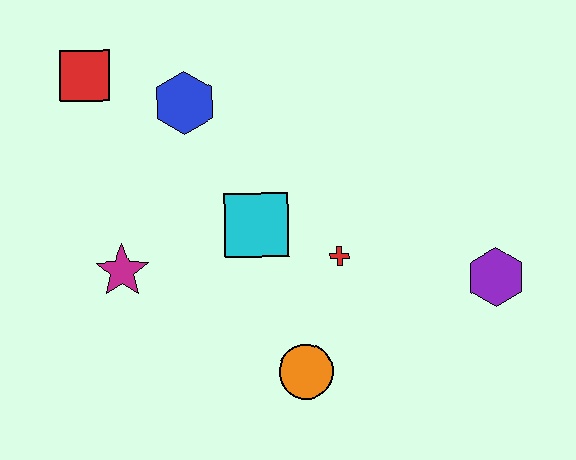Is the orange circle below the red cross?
Yes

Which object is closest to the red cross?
The cyan square is closest to the red cross.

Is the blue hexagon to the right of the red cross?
No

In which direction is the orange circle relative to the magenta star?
The orange circle is to the right of the magenta star.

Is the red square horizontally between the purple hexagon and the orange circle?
No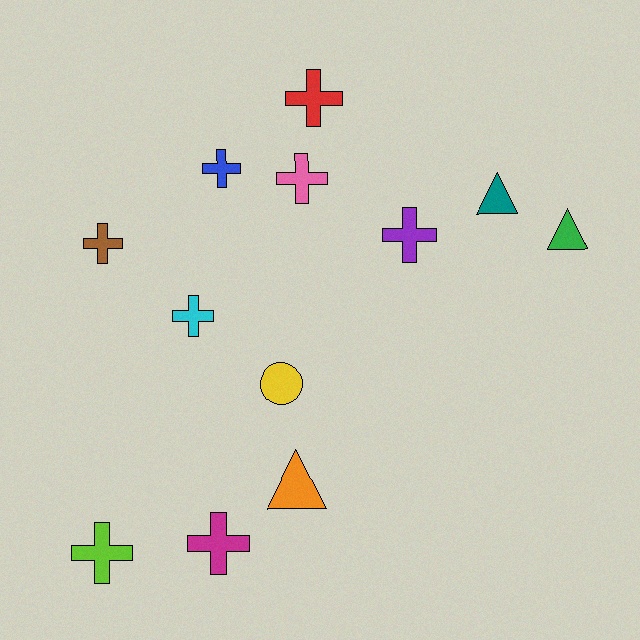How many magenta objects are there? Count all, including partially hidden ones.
There is 1 magenta object.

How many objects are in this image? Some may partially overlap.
There are 12 objects.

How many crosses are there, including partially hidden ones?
There are 8 crosses.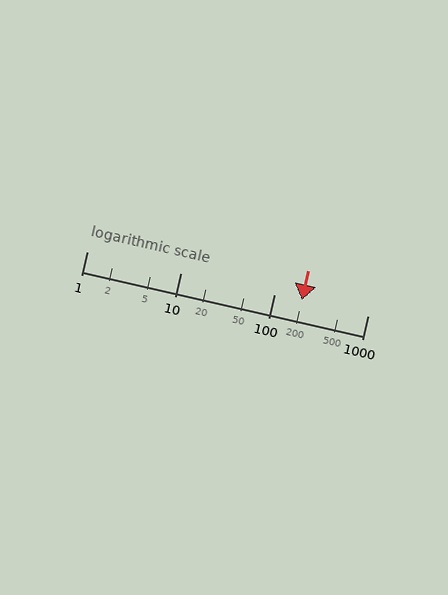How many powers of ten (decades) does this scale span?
The scale spans 3 decades, from 1 to 1000.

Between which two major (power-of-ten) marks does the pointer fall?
The pointer is between 100 and 1000.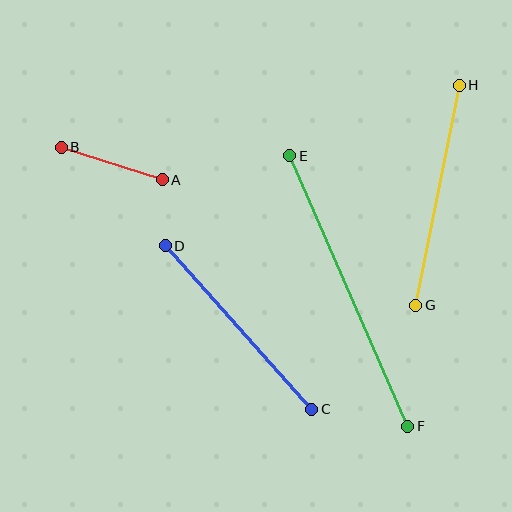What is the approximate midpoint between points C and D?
The midpoint is at approximately (238, 328) pixels.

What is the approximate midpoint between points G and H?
The midpoint is at approximately (437, 195) pixels.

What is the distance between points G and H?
The distance is approximately 224 pixels.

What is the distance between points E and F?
The distance is approximately 295 pixels.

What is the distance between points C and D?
The distance is approximately 220 pixels.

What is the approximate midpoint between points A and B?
The midpoint is at approximately (112, 163) pixels.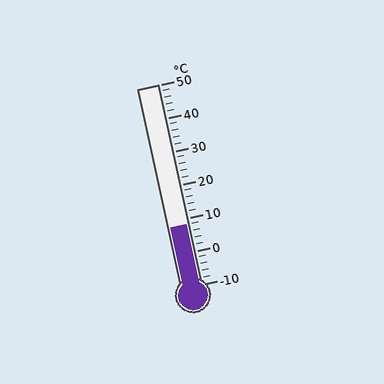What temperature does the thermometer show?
The thermometer shows approximately 8°C.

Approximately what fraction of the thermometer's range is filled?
The thermometer is filled to approximately 30% of its range.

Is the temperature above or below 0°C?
The temperature is above 0°C.